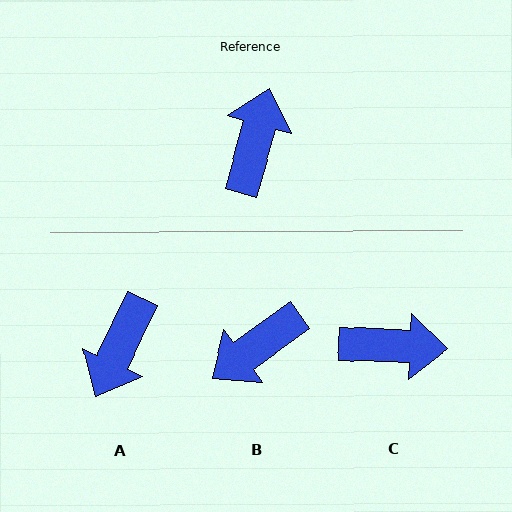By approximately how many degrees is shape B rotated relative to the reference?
Approximately 141 degrees counter-clockwise.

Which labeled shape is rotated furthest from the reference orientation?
A, about 170 degrees away.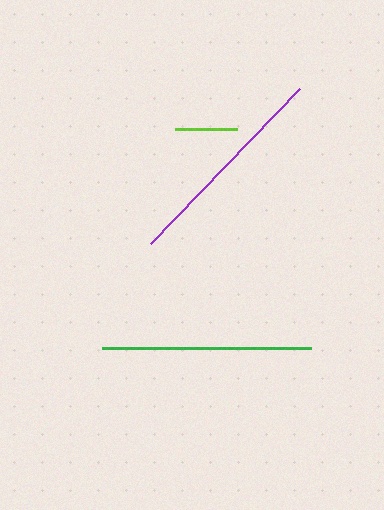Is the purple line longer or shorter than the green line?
The purple line is longer than the green line.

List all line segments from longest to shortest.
From longest to shortest: purple, green, lime.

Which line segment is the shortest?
The lime line is the shortest at approximately 61 pixels.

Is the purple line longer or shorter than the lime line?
The purple line is longer than the lime line.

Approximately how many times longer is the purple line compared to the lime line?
The purple line is approximately 3.5 times the length of the lime line.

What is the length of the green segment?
The green segment is approximately 209 pixels long.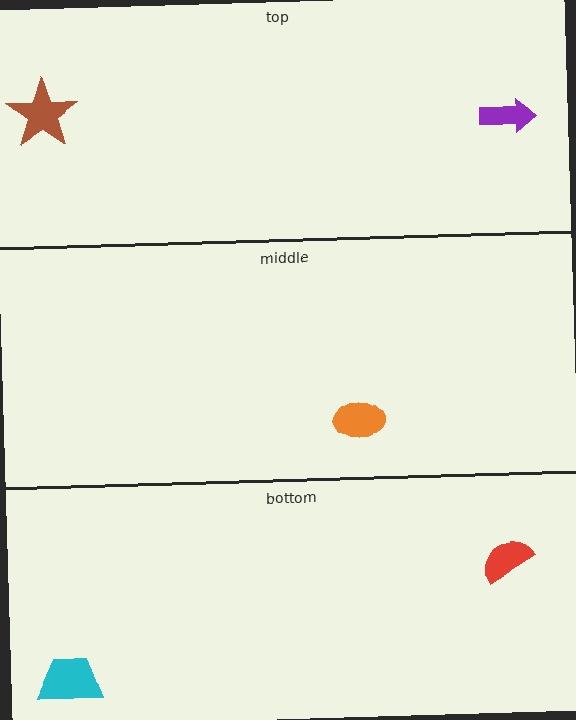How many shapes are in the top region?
2.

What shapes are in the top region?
The purple arrow, the brown star.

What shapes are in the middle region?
The orange ellipse.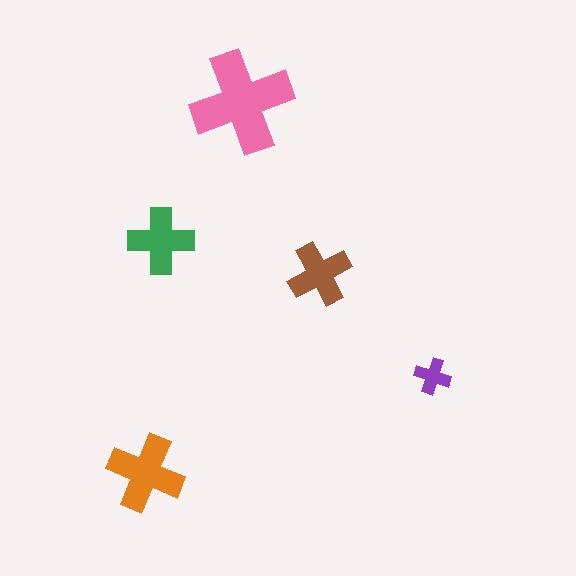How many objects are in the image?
There are 5 objects in the image.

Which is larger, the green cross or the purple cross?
The green one.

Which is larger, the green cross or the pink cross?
The pink one.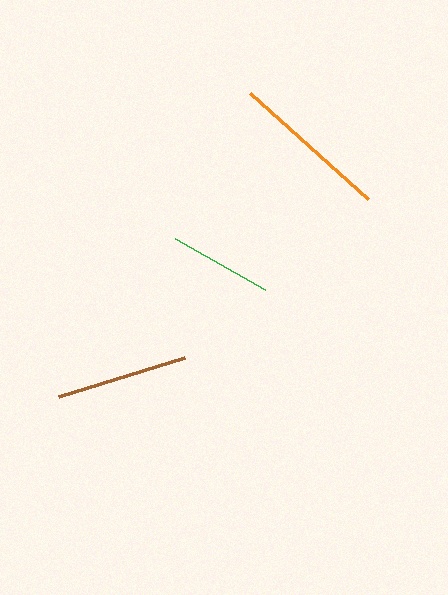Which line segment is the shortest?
The green line is the shortest at approximately 104 pixels.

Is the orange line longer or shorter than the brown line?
The orange line is longer than the brown line.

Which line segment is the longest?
The orange line is the longest at approximately 159 pixels.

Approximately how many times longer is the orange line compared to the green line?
The orange line is approximately 1.5 times the length of the green line.